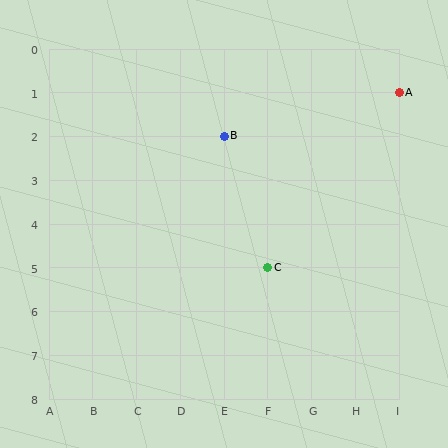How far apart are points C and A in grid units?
Points C and A are 3 columns and 4 rows apart (about 5.0 grid units diagonally).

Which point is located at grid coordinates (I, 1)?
Point A is at (I, 1).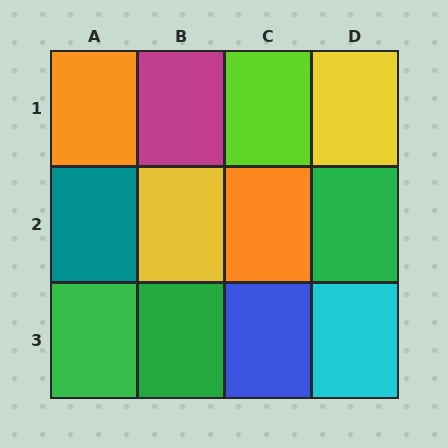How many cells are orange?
2 cells are orange.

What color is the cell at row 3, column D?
Cyan.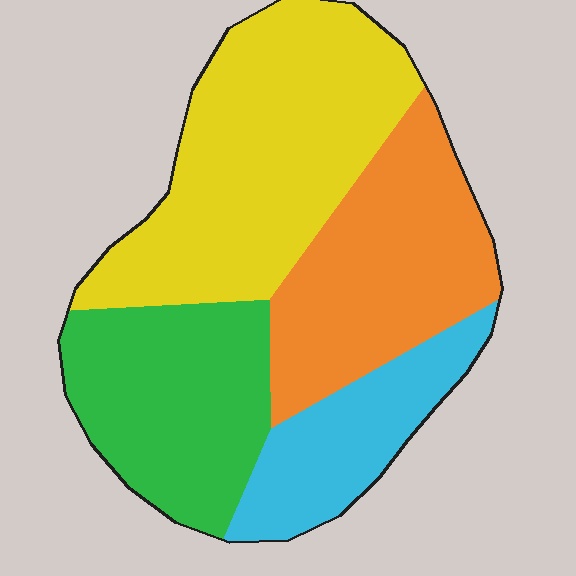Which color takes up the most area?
Yellow, at roughly 35%.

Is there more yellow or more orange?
Yellow.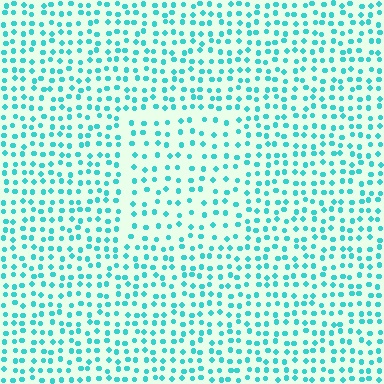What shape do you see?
I see a rectangle.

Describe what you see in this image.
The image contains small cyan elements arranged at two different densities. A rectangle-shaped region is visible where the elements are less densely packed than the surrounding area.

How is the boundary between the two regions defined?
The boundary is defined by a change in element density (approximately 1.5x ratio). All elements are the same color, size, and shape.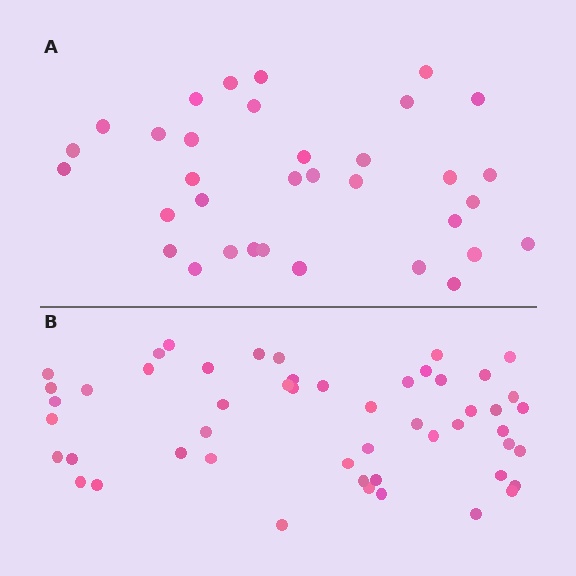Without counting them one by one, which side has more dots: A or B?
Region B (the bottom region) has more dots.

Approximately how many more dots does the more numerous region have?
Region B has approximately 15 more dots than region A.